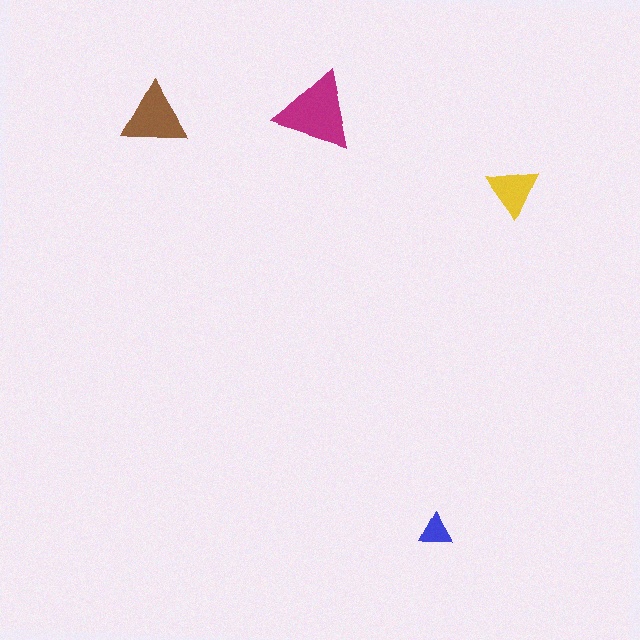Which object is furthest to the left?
The brown triangle is leftmost.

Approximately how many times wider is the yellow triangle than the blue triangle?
About 1.5 times wider.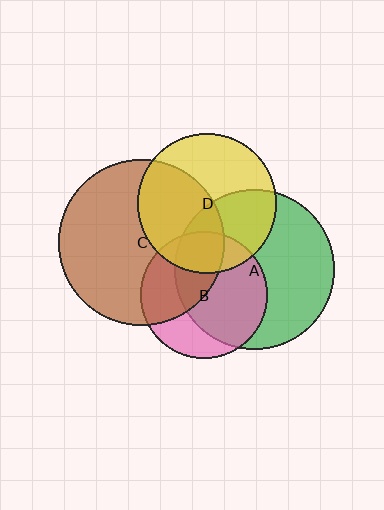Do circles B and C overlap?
Yes.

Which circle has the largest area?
Circle C (brown).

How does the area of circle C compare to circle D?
Approximately 1.4 times.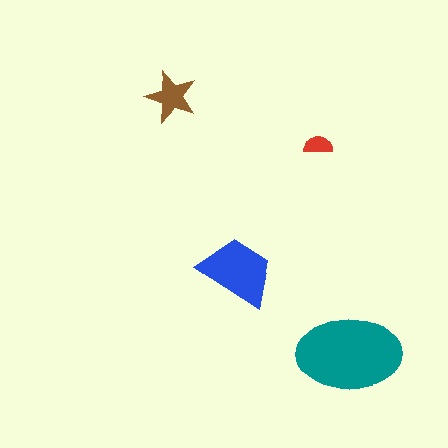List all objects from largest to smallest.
The teal ellipse, the blue trapezoid, the brown star, the red semicircle.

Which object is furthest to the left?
The brown star is leftmost.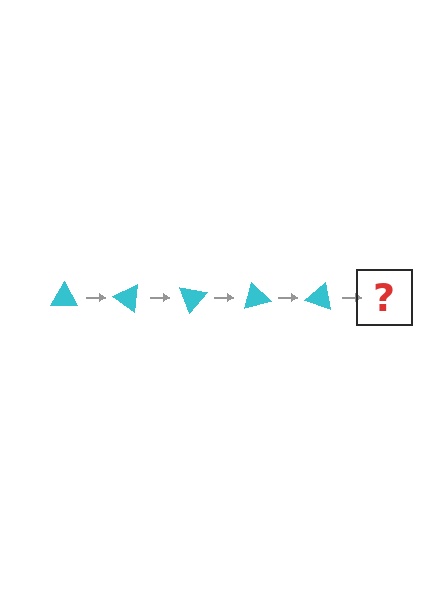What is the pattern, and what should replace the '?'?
The pattern is that the triangle rotates 35 degrees each step. The '?' should be a cyan triangle rotated 175 degrees.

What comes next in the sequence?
The next element should be a cyan triangle rotated 175 degrees.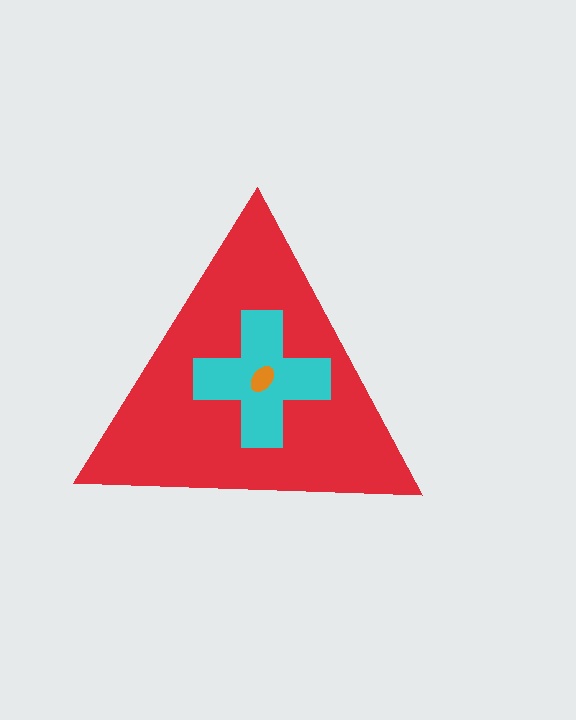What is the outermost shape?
The red triangle.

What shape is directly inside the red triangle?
The cyan cross.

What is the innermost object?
The orange ellipse.